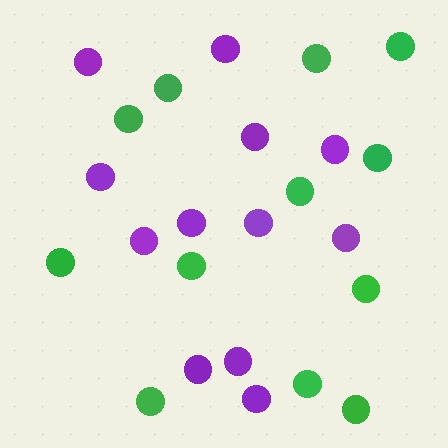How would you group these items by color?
There are 2 groups: one group of purple circles (12) and one group of green circles (12).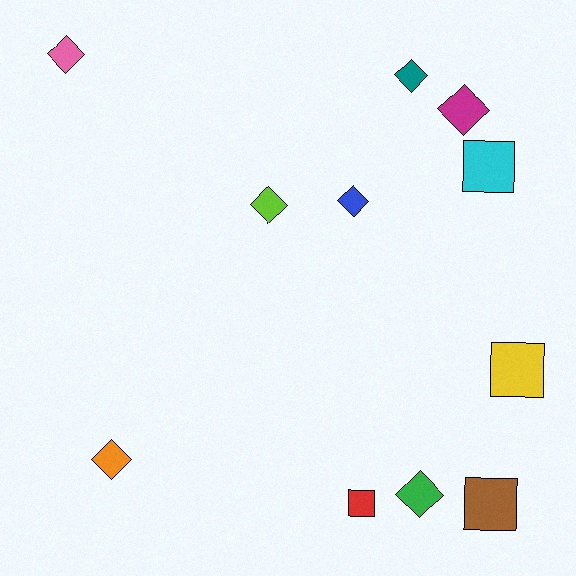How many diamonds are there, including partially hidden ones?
There are 7 diamonds.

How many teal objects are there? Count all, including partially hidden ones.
There is 1 teal object.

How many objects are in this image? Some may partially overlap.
There are 11 objects.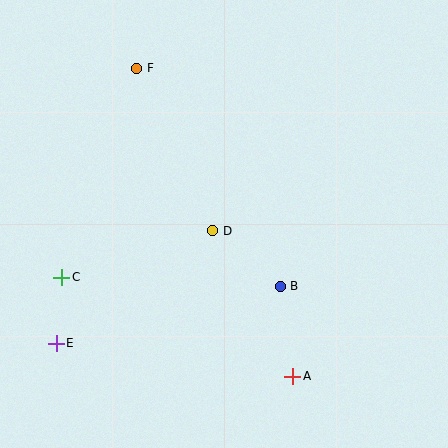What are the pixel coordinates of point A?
Point A is at (293, 376).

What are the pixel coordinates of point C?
Point C is at (62, 277).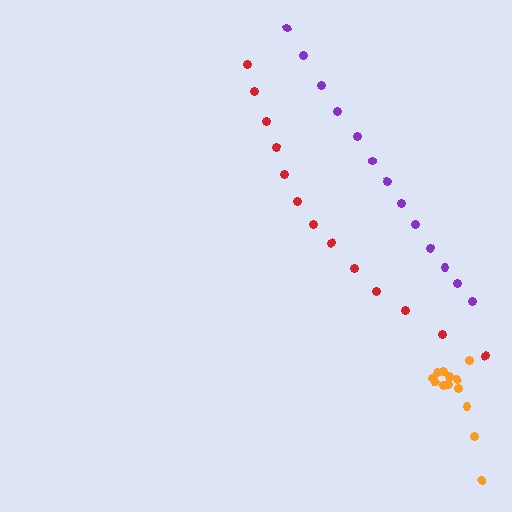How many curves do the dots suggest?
There are 3 distinct paths.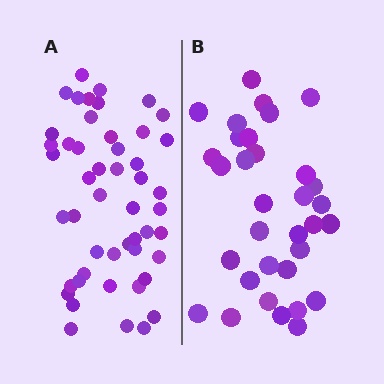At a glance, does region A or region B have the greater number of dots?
Region A (the left region) has more dots.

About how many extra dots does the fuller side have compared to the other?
Region A has approximately 15 more dots than region B.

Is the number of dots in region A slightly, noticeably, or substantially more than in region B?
Region A has substantially more. The ratio is roughly 1.5 to 1.